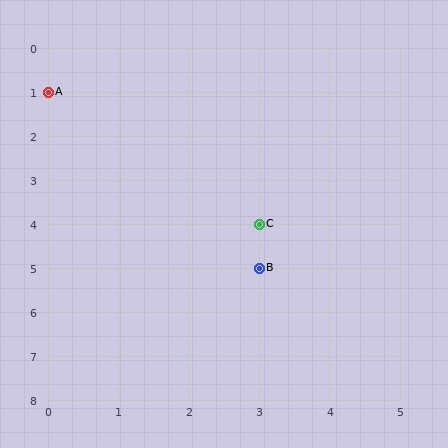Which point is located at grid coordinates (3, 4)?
Point C is at (3, 4).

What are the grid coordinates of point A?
Point A is at grid coordinates (0, 1).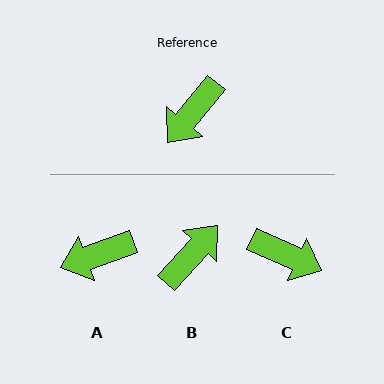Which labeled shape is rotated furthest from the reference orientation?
B, about 177 degrees away.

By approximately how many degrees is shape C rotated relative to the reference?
Approximately 105 degrees counter-clockwise.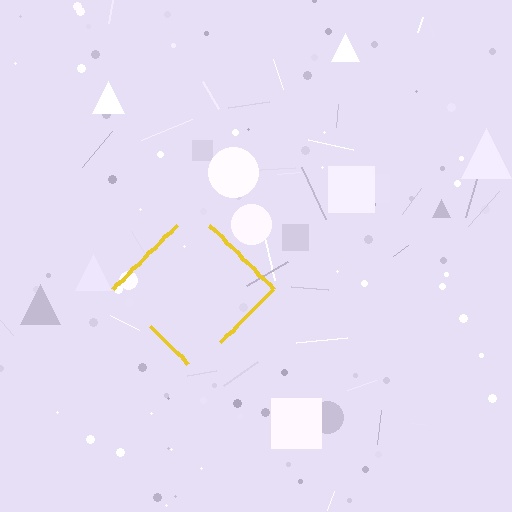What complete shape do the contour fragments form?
The contour fragments form a diamond.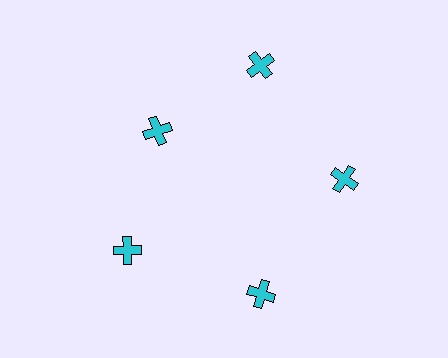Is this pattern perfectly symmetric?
No. The 5 cyan crosses are arranged in a ring, but one element near the 10 o'clock position is pulled inward toward the center, breaking the 5-fold rotational symmetry.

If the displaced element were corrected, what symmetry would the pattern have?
It would have 5-fold rotational symmetry — the pattern would map onto itself every 72 degrees.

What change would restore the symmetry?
The symmetry would be restored by moving it outward, back onto the ring so that all 5 crosses sit at equal angles and equal distance from the center.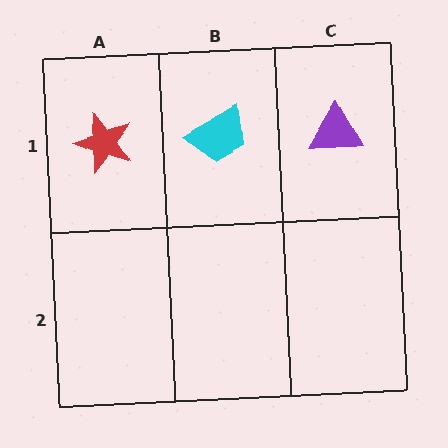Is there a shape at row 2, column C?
No, that cell is empty.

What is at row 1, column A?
A red star.